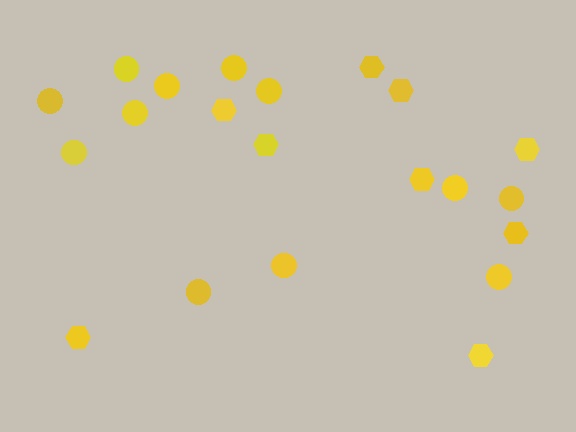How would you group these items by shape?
There are 2 groups: one group of hexagons (9) and one group of circles (12).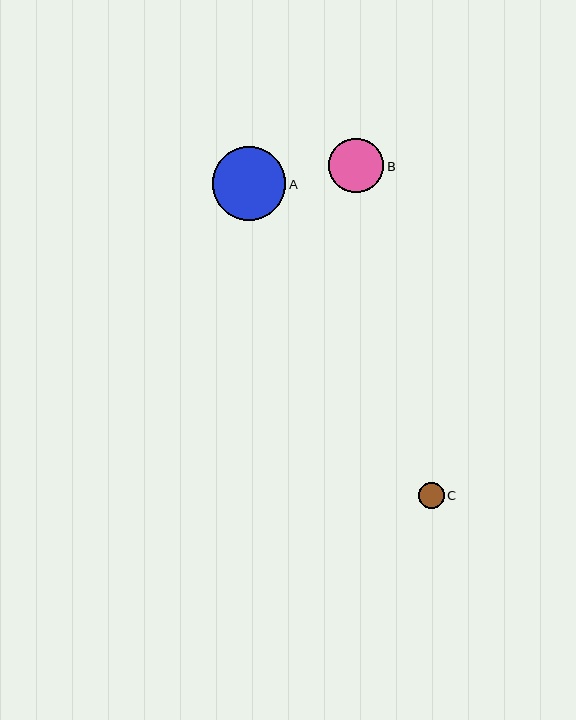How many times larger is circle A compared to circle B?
Circle A is approximately 1.3 times the size of circle B.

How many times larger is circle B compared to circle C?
Circle B is approximately 2.1 times the size of circle C.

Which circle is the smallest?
Circle C is the smallest with a size of approximately 26 pixels.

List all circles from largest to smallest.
From largest to smallest: A, B, C.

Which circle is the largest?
Circle A is the largest with a size of approximately 73 pixels.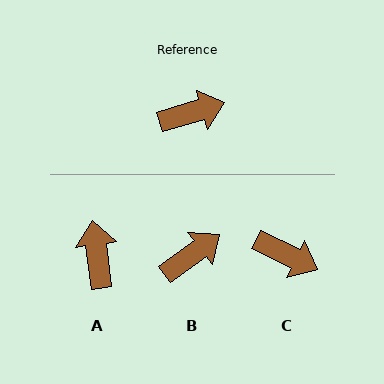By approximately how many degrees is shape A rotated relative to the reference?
Approximately 81 degrees counter-clockwise.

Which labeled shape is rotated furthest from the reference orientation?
A, about 81 degrees away.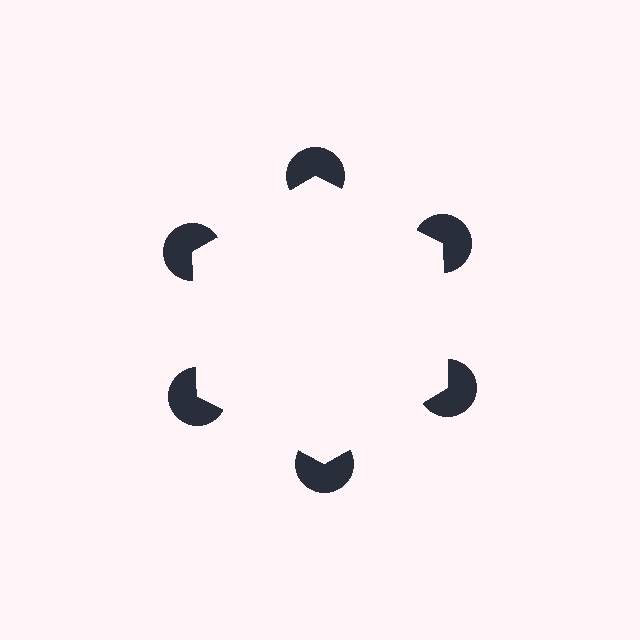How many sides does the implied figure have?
6 sides.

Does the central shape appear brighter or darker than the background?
It typically appears slightly brighter than the background, even though no actual brightness change is drawn.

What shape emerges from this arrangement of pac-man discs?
An illusory hexagon — its edges are inferred from the aligned wedge cuts in the pac-man discs, not physically drawn.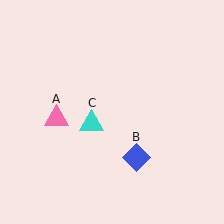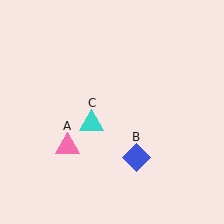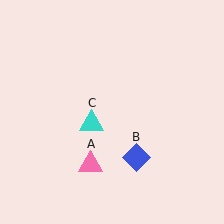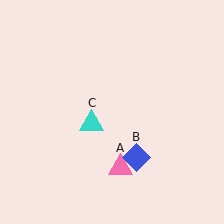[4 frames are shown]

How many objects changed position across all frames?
1 object changed position: pink triangle (object A).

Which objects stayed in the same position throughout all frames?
Blue diamond (object B) and cyan triangle (object C) remained stationary.